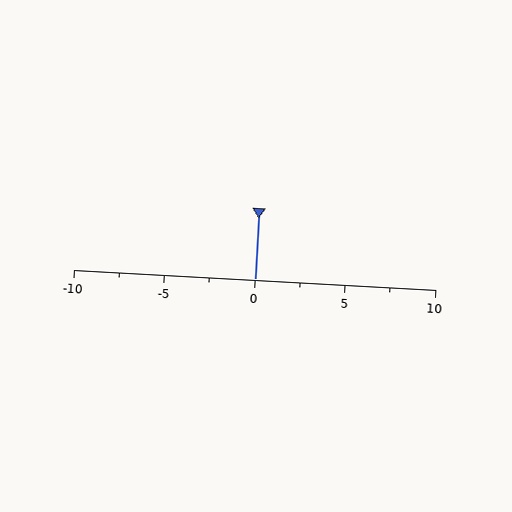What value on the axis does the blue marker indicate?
The marker indicates approximately 0.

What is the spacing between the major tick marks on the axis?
The major ticks are spaced 5 apart.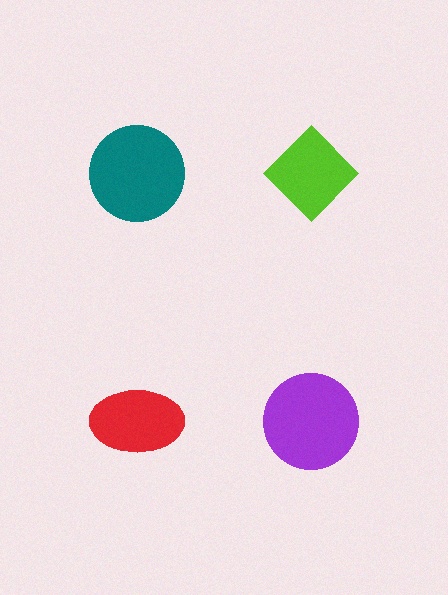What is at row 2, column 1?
A red ellipse.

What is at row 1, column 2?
A lime diamond.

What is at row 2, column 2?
A purple circle.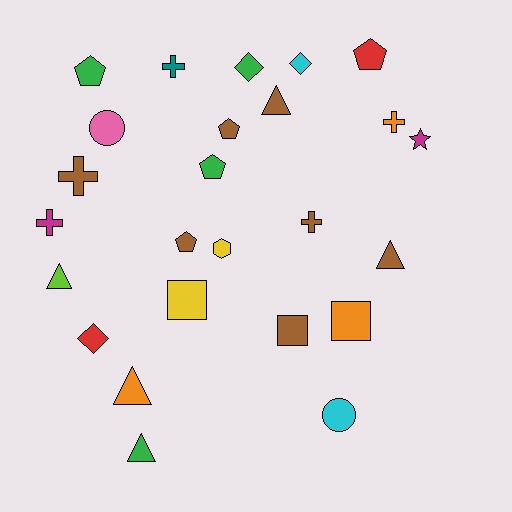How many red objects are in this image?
There are 2 red objects.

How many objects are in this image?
There are 25 objects.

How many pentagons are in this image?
There are 5 pentagons.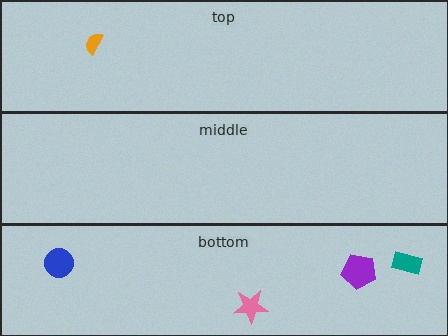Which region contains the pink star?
The bottom region.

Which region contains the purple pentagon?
The bottom region.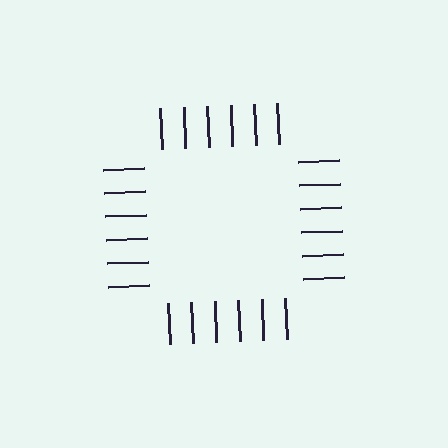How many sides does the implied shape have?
4 sides — the line-ends trace a square.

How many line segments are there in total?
24 — 6 along each of the 4 edges.